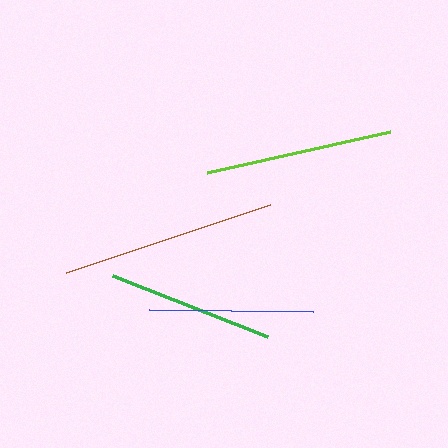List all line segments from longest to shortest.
From longest to shortest: brown, lime, green, blue.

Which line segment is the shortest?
The blue line is the shortest at approximately 164 pixels.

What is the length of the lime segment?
The lime segment is approximately 187 pixels long.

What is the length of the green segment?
The green segment is approximately 166 pixels long.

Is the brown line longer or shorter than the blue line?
The brown line is longer than the blue line.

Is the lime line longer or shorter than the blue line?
The lime line is longer than the blue line.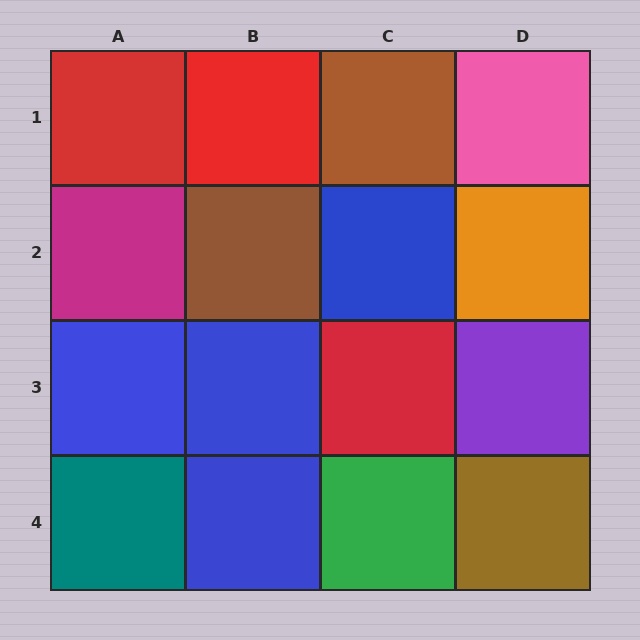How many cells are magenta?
1 cell is magenta.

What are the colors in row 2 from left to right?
Magenta, brown, blue, orange.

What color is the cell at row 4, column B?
Blue.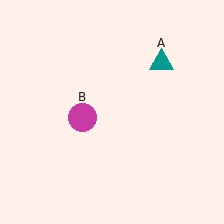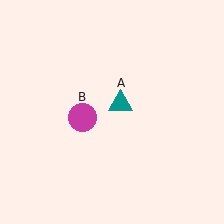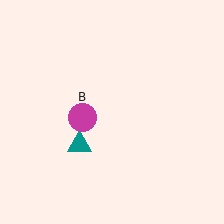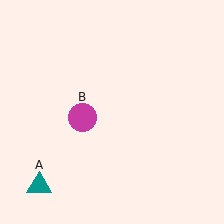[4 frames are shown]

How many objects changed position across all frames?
1 object changed position: teal triangle (object A).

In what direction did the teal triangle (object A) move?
The teal triangle (object A) moved down and to the left.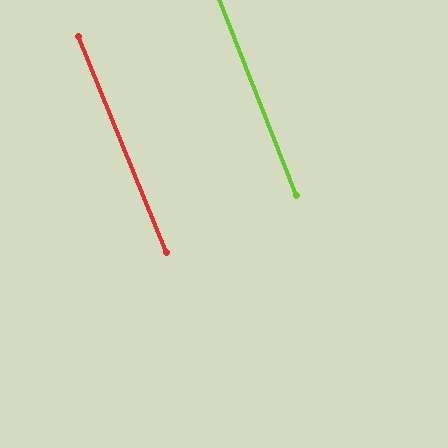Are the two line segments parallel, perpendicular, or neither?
Parallel — their directions differ by only 1.1°.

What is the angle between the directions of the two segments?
Approximately 1 degree.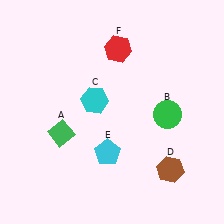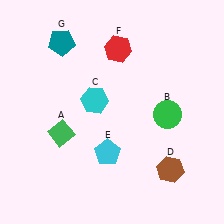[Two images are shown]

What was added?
A teal pentagon (G) was added in Image 2.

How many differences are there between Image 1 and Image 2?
There is 1 difference between the two images.